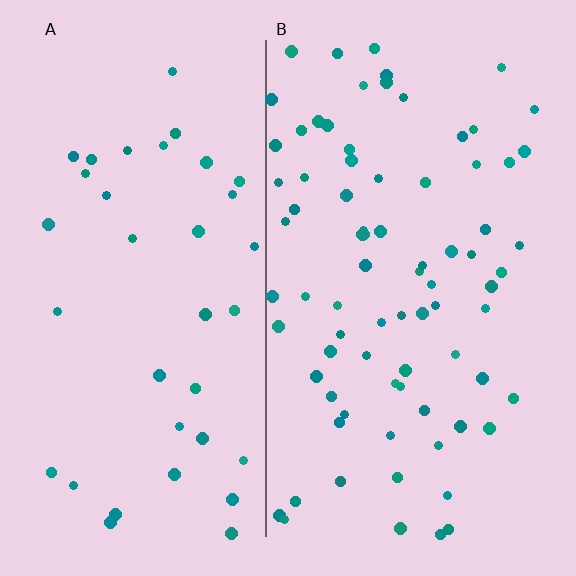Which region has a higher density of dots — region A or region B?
B (the right).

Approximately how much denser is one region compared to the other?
Approximately 2.2× — region B over region A.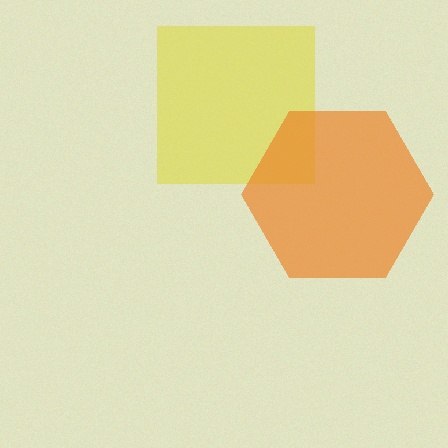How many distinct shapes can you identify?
There are 2 distinct shapes: a yellow square, an orange hexagon.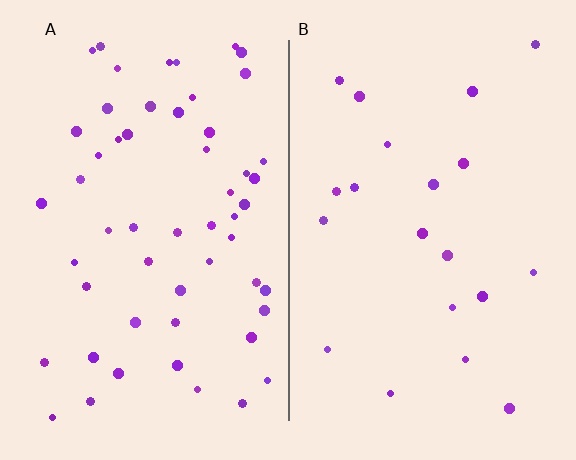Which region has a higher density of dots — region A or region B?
A (the left).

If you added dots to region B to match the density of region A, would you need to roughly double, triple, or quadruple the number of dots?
Approximately triple.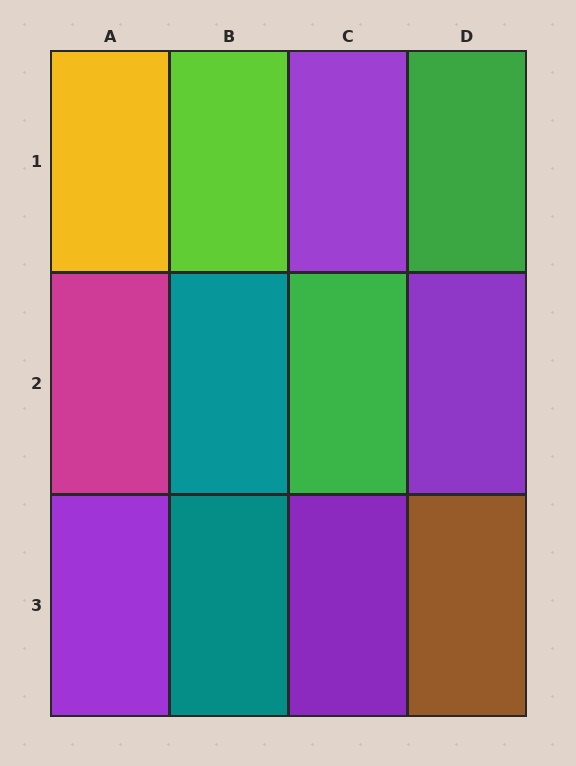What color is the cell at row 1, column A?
Yellow.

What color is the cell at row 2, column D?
Purple.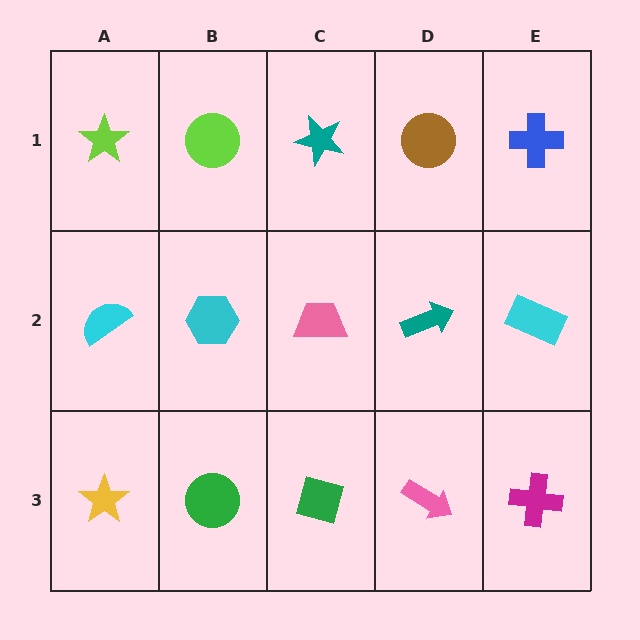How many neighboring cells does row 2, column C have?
4.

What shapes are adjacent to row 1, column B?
A cyan hexagon (row 2, column B), a lime star (row 1, column A), a teal star (row 1, column C).